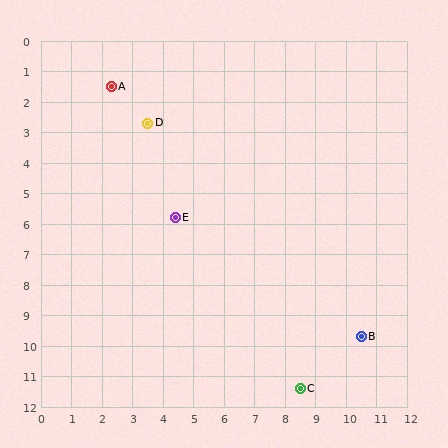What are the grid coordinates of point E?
Point E is at approximately (4.4, 5.8).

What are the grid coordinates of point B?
Point B is at approximately (10.5, 9.7).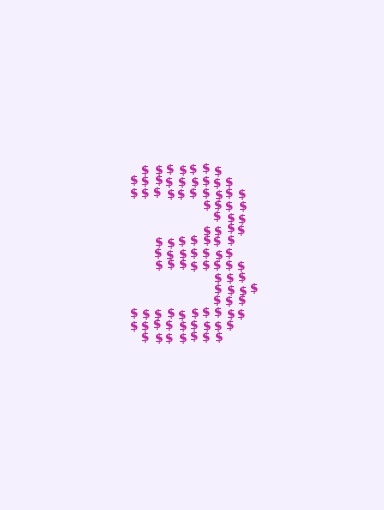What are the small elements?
The small elements are dollar signs.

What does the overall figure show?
The overall figure shows the digit 3.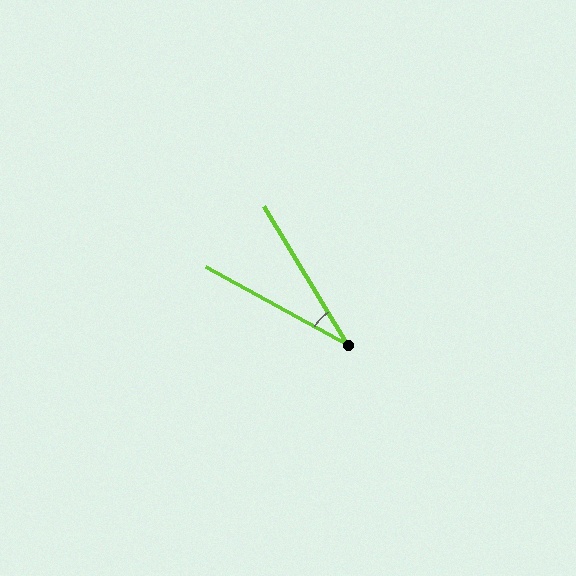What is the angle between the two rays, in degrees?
Approximately 30 degrees.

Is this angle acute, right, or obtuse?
It is acute.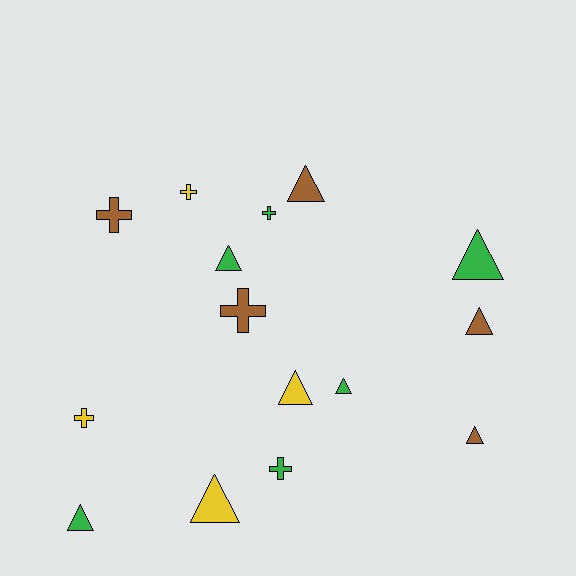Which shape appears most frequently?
Triangle, with 9 objects.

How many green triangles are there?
There are 4 green triangles.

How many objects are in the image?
There are 15 objects.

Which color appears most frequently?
Green, with 6 objects.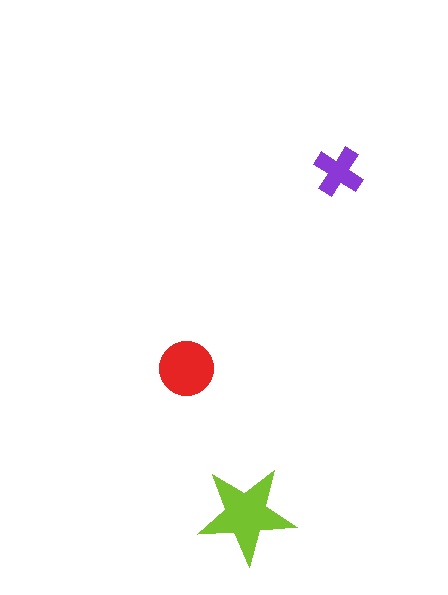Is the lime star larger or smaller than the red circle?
Larger.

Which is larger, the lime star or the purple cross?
The lime star.